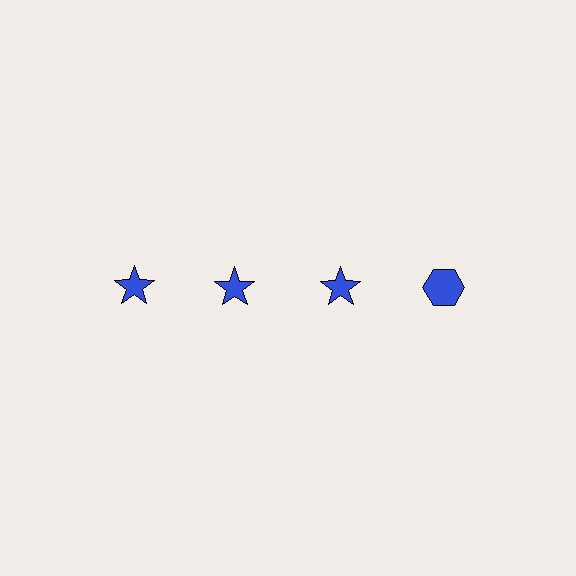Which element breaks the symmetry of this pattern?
The blue hexagon in the top row, second from right column breaks the symmetry. All other shapes are blue stars.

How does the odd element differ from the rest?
It has a different shape: hexagon instead of star.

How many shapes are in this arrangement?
There are 4 shapes arranged in a grid pattern.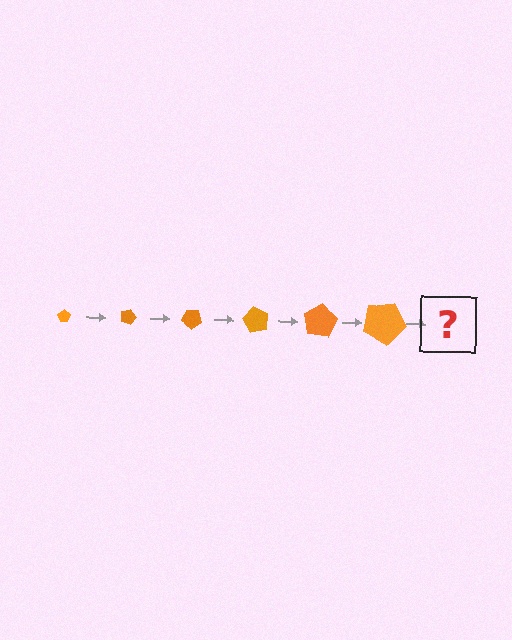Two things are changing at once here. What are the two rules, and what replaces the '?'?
The two rules are that the pentagon grows larger each step and it rotates 20 degrees each step. The '?' should be a pentagon, larger than the previous one and rotated 120 degrees from the start.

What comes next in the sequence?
The next element should be a pentagon, larger than the previous one and rotated 120 degrees from the start.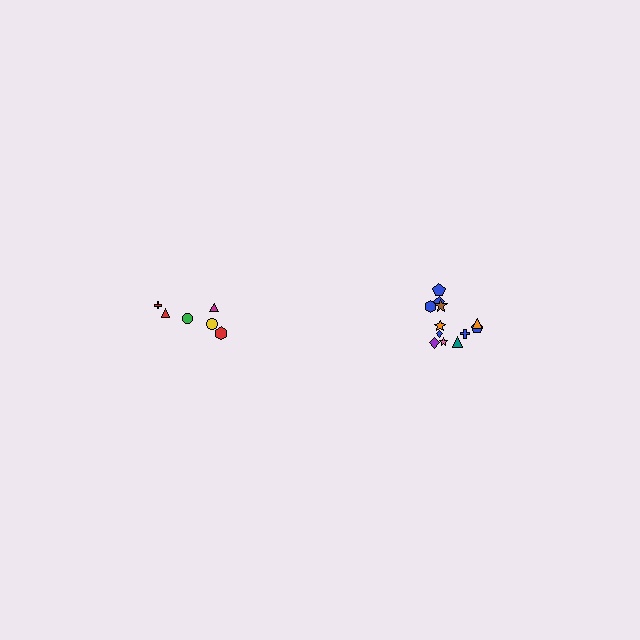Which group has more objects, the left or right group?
The right group.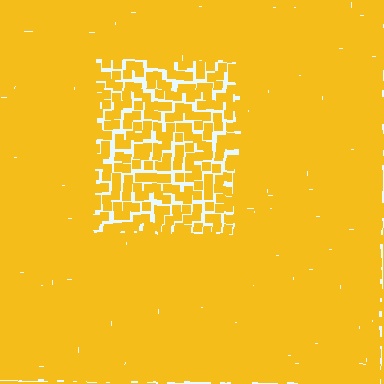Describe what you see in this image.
The image contains small yellow elements arranged at two different densities. A rectangle-shaped region is visible where the elements are less densely packed than the surrounding area.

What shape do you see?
I see a rectangle.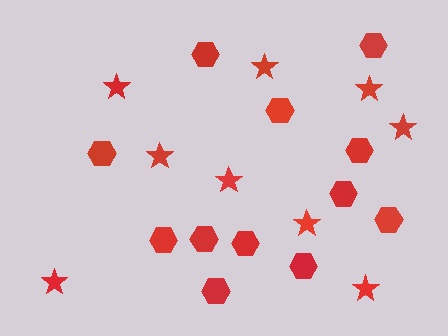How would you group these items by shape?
There are 2 groups: one group of stars (9) and one group of hexagons (12).